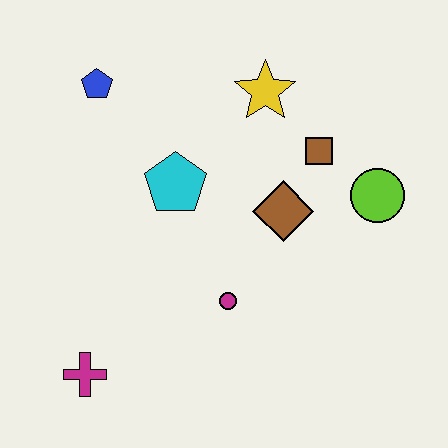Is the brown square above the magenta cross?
Yes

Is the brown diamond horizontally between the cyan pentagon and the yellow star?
No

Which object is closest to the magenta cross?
The magenta circle is closest to the magenta cross.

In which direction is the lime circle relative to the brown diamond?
The lime circle is to the right of the brown diamond.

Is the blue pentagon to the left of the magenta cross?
No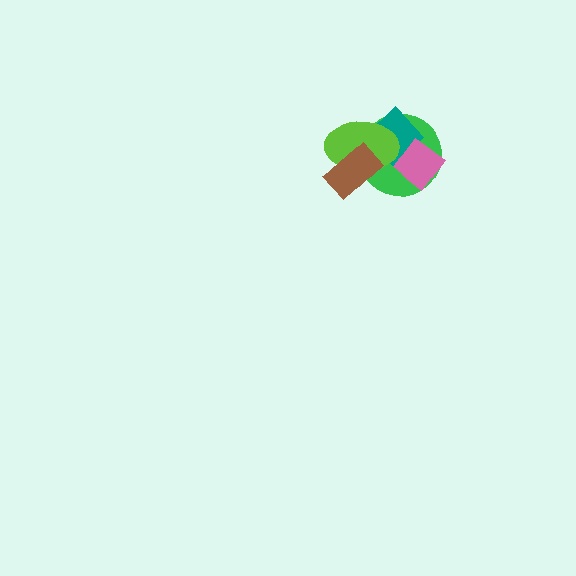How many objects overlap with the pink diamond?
2 objects overlap with the pink diamond.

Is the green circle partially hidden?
Yes, it is partially covered by another shape.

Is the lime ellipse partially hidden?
Yes, it is partially covered by another shape.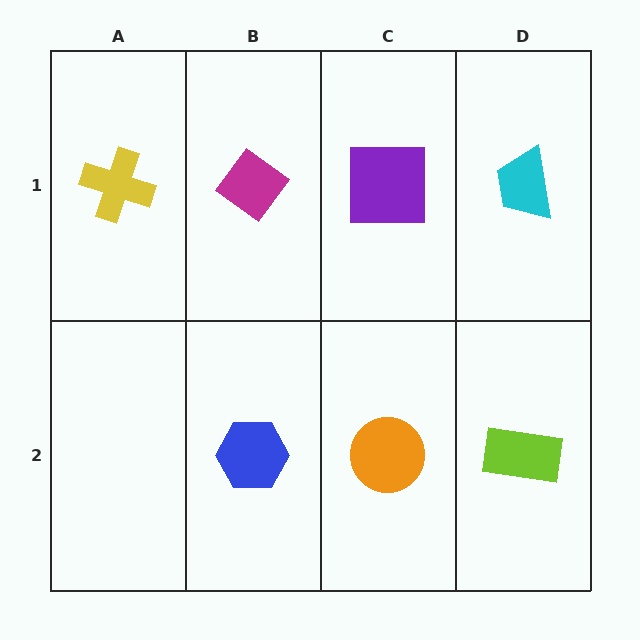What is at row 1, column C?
A purple square.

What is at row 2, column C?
An orange circle.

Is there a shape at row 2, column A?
No, that cell is empty.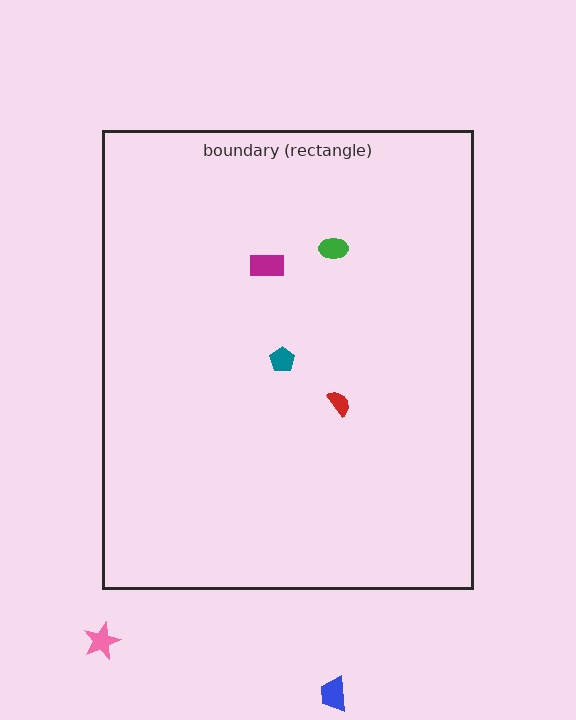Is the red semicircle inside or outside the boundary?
Inside.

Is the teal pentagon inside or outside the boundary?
Inside.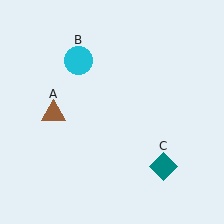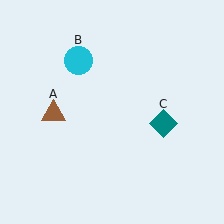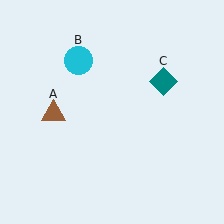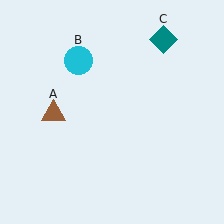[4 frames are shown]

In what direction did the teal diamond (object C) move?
The teal diamond (object C) moved up.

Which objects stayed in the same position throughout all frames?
Brown triangle (object A) and cyan circle (object B) remained stationary.